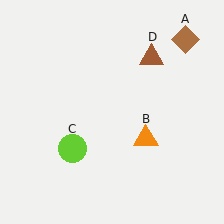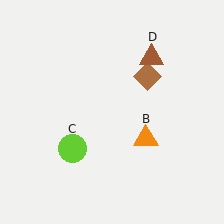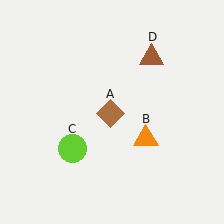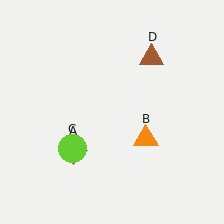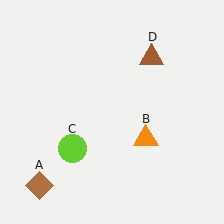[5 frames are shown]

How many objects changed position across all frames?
1 object changed position: brown diamond (object A).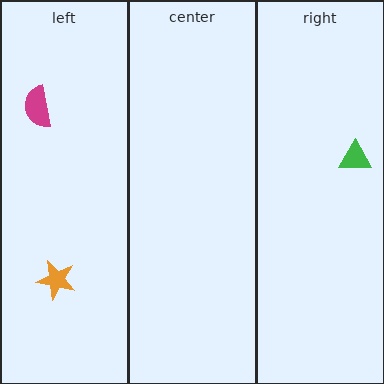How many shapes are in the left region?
2.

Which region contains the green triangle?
The right region.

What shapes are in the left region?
The magenta semicircle, the orange star.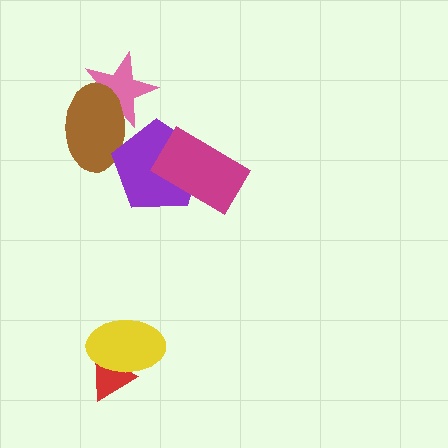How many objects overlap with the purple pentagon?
2 objects overlap with the purple pentagon.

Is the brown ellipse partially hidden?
Yes, it is partially covered by another shape.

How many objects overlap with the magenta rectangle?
1 object overlaps with the magenta rectangle.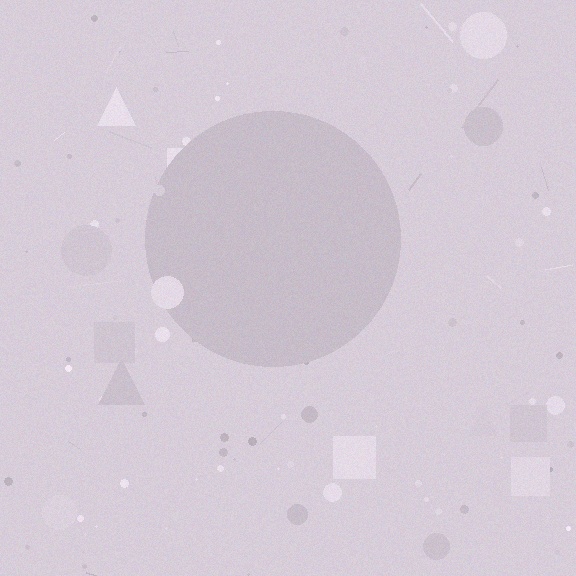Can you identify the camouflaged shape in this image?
The camouflaged shape is a circle.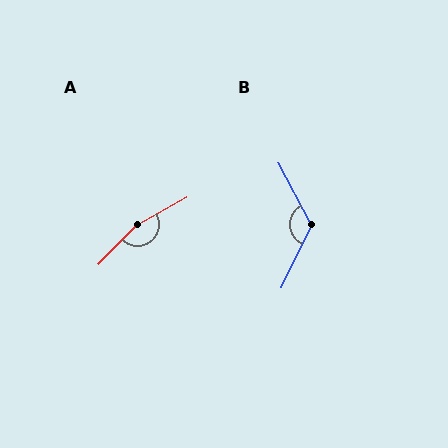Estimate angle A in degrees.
Approximately 163 degrees.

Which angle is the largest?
A, at approximately 163 degrees.